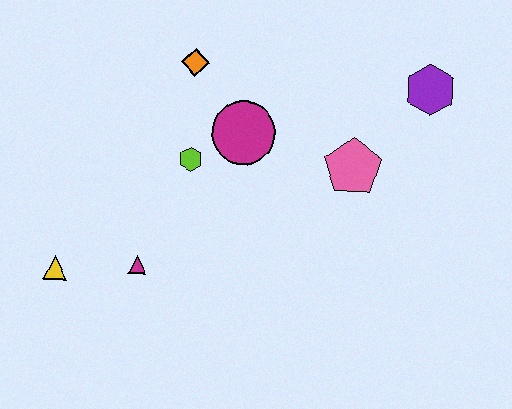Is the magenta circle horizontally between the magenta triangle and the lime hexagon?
No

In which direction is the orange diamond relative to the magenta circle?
The orange diamond is above the magenta circle.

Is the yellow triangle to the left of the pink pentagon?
Yes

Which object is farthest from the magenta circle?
The yellow triangle is farthest from the magenta circle.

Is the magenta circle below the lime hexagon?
No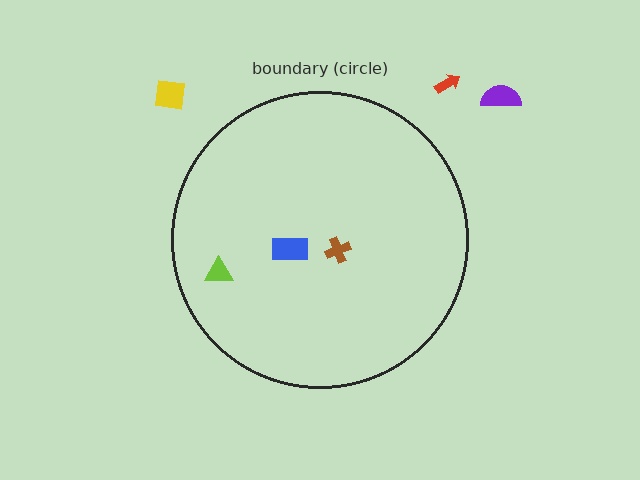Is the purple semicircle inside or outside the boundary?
Outside.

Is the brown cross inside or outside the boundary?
Inside.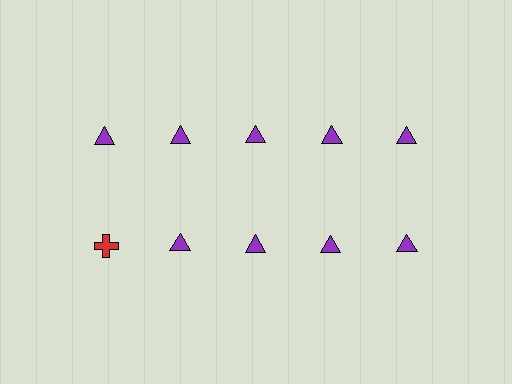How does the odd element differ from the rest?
It differs in both color (red instead of purple) and shape (cross instead of triangle).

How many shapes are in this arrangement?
There are 10 shapes arranged in a grid pattern.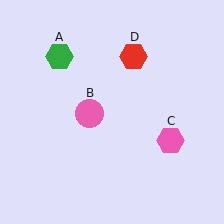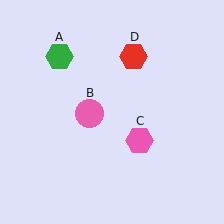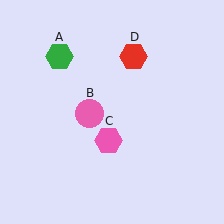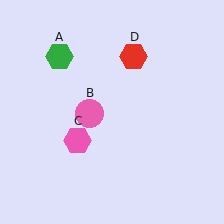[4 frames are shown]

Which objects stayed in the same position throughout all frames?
Green hexagon (object A) and pink circle (object B) and red hexagon (object D) remained stationary.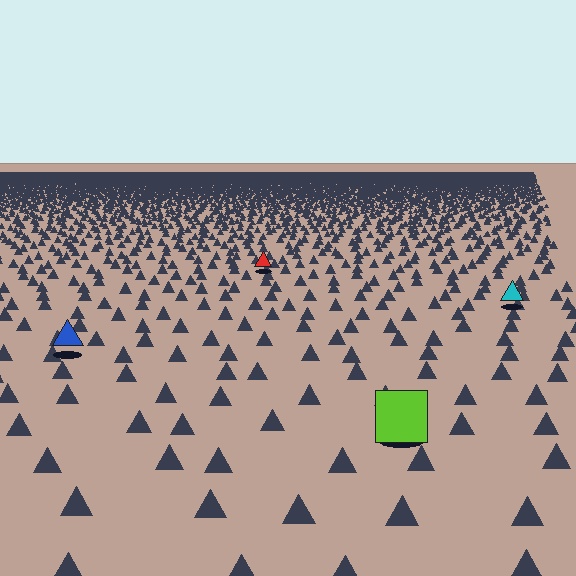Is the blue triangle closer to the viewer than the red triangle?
Yes. The blue triangle is closer — you can tell from the texture gradient: the ground texture is coarser near it.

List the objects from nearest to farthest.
From nearest to farthest: the lime square, the blue triangle, the cyan triangle, the red triangle.